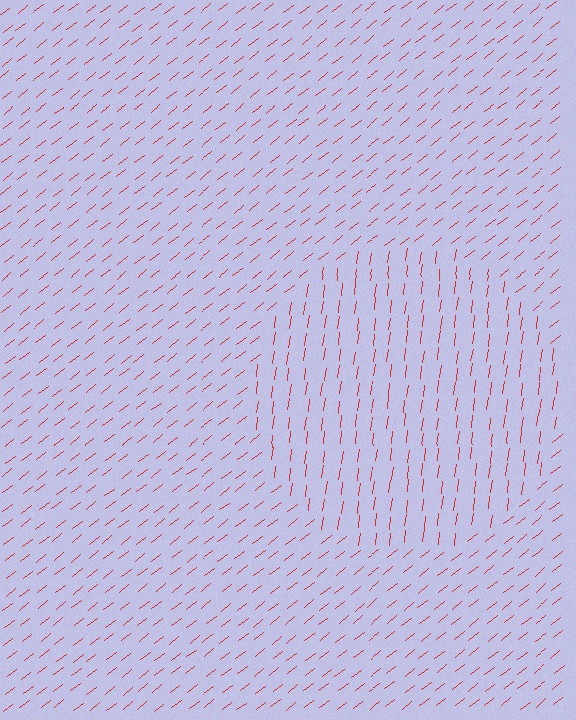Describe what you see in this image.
The image is filled with small red line segments. A circle region in the image has lines oriented differently from the surrounding lines, creating a visible texture boundary.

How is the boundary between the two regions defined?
The boundary is defined purely by a change in line orientation (approximately 45 degrees difference). All lines are the same color and thickness.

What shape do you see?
I see a circle.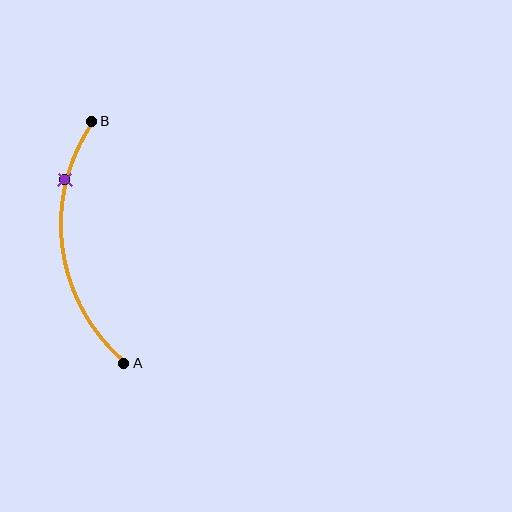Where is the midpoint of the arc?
The arc midpoint is the point on the curve farthest from the straight line joining A and B. It sits to the left of that line.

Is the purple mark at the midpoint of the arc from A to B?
No. The purple mark lies on the arc but is closer to endpoint B. The arc midpoint would be at the point on the curve equidistant along the arc from both A and B.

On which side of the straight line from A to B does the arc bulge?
The arc bulges to the left of the straight line connecting A and B.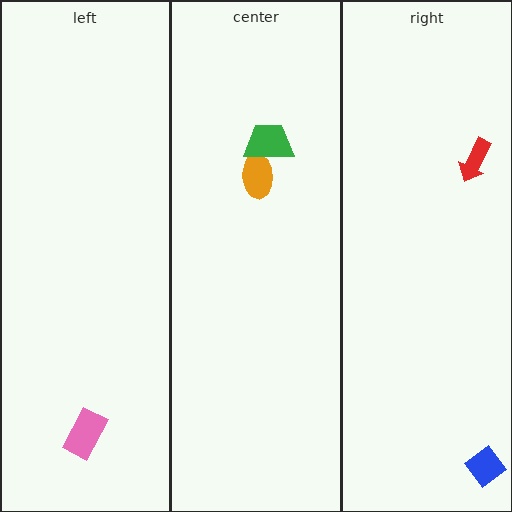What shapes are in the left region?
The pink rectangle.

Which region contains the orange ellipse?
The center region.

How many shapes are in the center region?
2.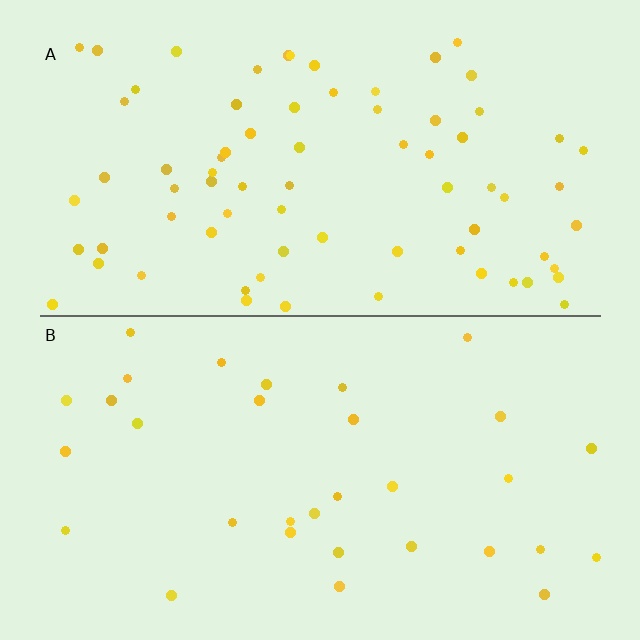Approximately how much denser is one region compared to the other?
Approximately 2.3× — region A over region B.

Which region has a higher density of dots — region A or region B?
A (the top).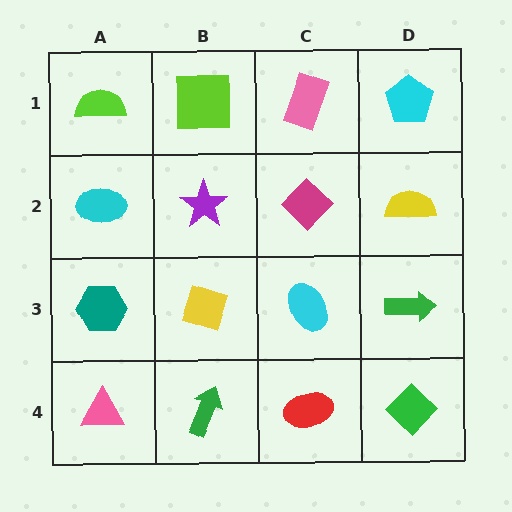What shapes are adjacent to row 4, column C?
A cyan ellipse (row 3, column C), a green arrow (row 4, column B), a green diamond (row 4, column D).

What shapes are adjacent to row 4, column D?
A green arrow (row 3, column D), a red ellipse (row 4, column C).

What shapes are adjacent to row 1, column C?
A magenta diamond (row 2, column C), a lime square (row 1, column B), a cyan pentagon (row 1, column D).